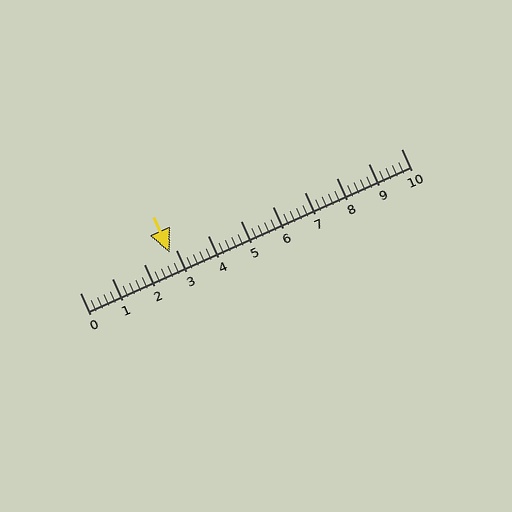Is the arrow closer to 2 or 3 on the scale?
The arrow is closer to 3.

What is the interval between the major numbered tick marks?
The major tick marks are spaced 1 units apart.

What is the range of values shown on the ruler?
The ruler shows values from 0 to 10.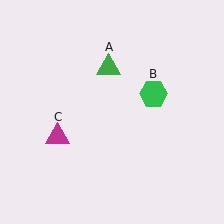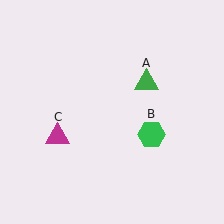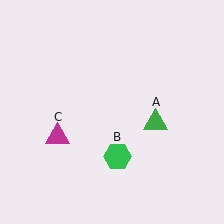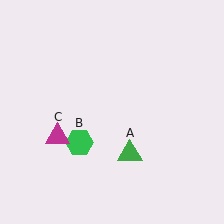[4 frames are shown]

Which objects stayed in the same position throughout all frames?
Magenta triangle (object C) remained stationary.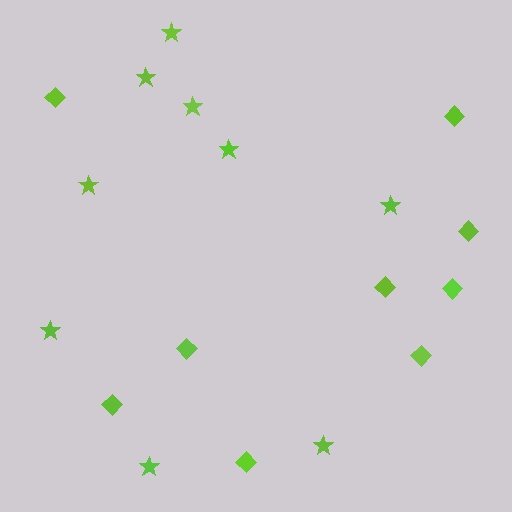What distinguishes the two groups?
There are 2 groups: one group of stars (9) and one group of diamonds (9).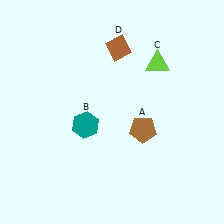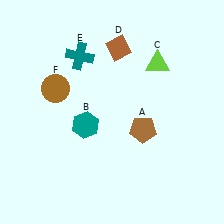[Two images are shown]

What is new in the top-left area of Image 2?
A teal cross (E) was added in the top-left area of Image 2.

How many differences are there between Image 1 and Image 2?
There are 2 differences between the two images.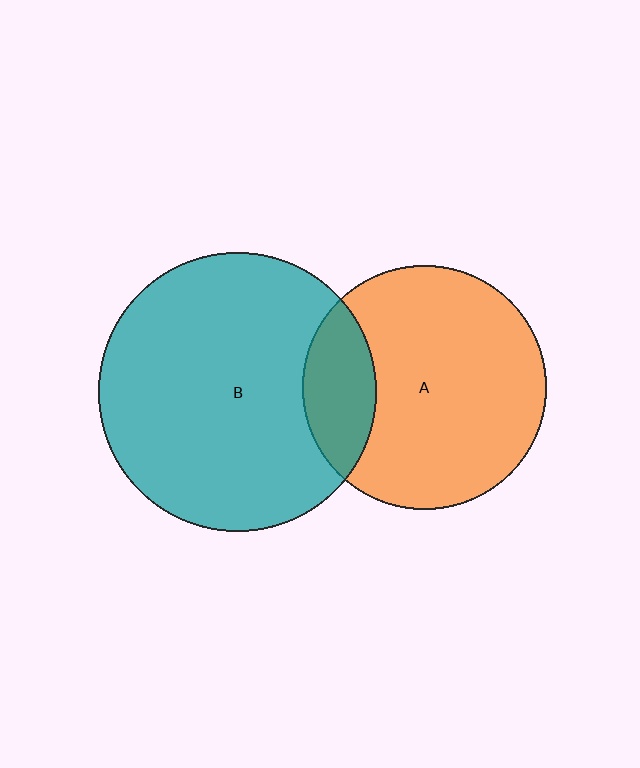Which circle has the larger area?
Circle B (teal).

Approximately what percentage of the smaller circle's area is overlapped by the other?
Approximately 20%.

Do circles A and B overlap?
Yes.